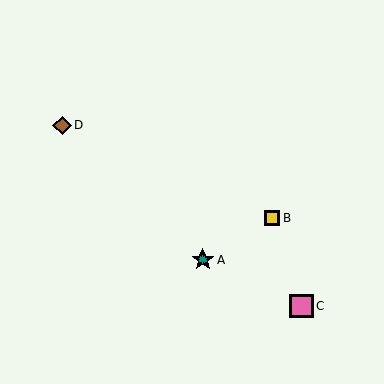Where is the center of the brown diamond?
The center of the brown diamond is at (62, 125).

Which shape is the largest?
The pink square (labeled C) is the largest.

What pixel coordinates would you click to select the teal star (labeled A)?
Click at (203, 260) to select the teal star A.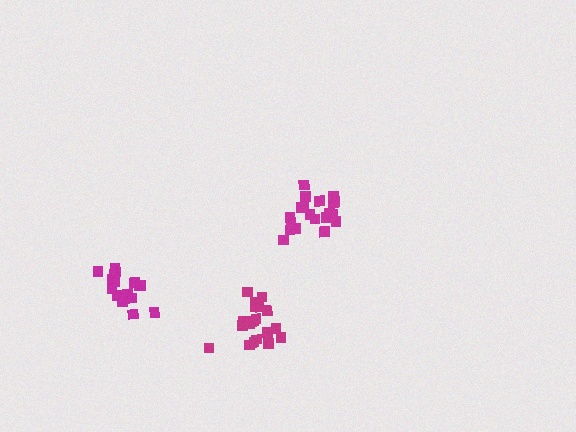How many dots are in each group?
Group 1: 20 dots, Group 2: 16 dots, Group 3: 20 dots (56 total).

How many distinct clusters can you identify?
There are 3 distinct clusters.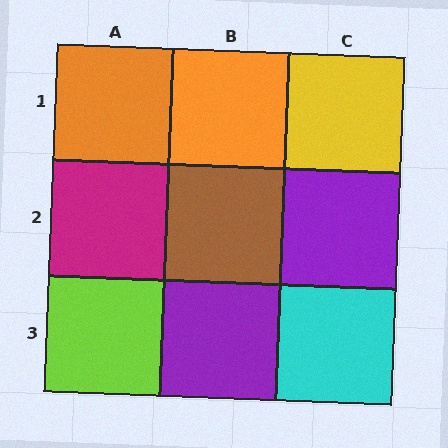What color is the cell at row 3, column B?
Purple.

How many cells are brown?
1 cell is brown.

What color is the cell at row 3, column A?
Lime.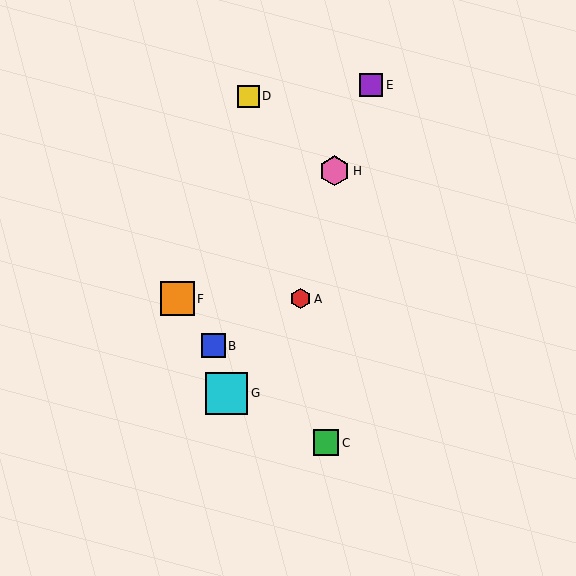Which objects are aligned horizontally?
Objects A, F are aligned horizontally.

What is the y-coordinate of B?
Object B is at y≈346.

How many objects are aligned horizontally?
2 objects (A, F) are aligned horizontally.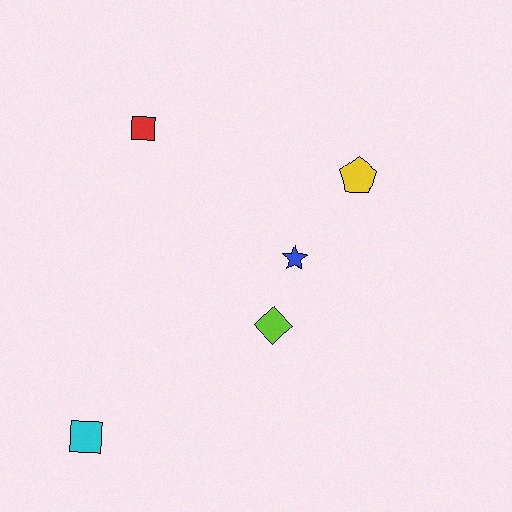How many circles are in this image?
There are no circles.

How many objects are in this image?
There are 5 objects.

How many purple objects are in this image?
There are no purple objects.